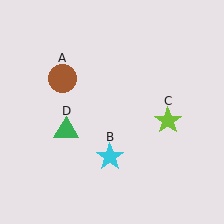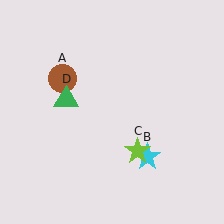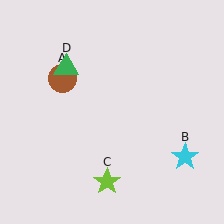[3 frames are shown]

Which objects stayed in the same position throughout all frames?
Brown circle (object A) remained stationary.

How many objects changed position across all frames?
3 objects changed position: cyan star (object B), lime star (object C), green triangle (object D).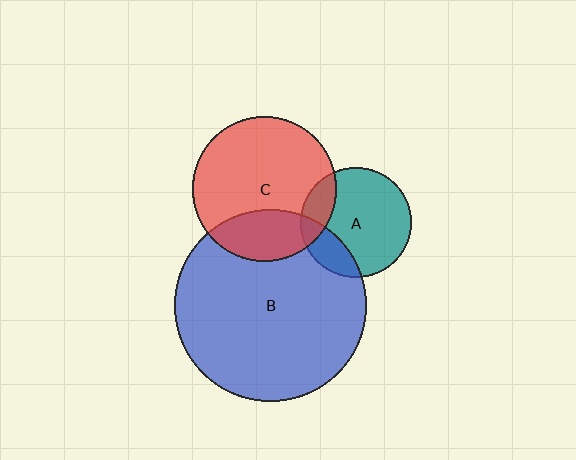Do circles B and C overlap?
Yes.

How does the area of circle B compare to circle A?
Approximately 3.0 times.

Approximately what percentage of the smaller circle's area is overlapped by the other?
Approximately 25%.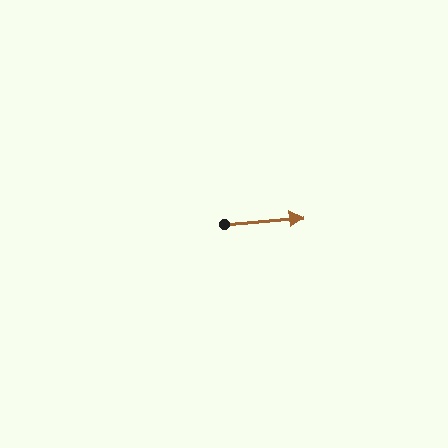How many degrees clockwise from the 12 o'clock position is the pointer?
Approximately 85 degrees.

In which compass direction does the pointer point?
East.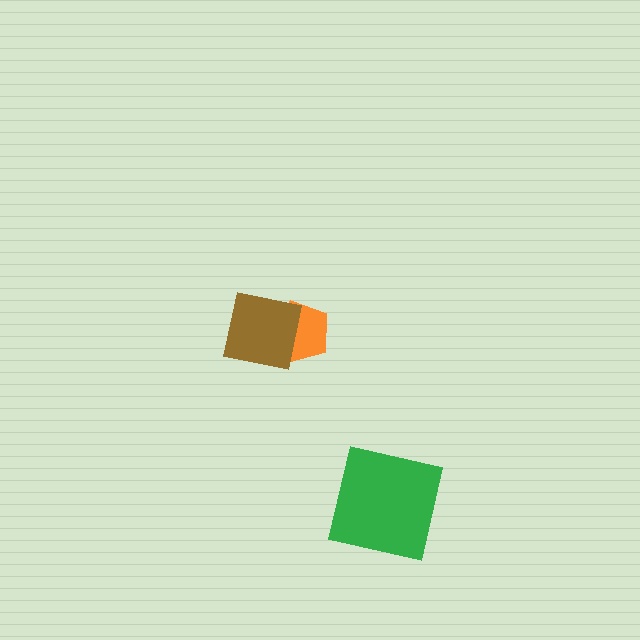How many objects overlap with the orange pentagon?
1 object overlaps with the orange pentagon.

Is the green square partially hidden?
No, no other shape covers it.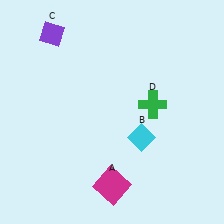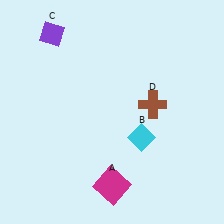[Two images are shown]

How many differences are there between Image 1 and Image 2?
There is 1 difference between the two images.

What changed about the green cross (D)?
In Image 1, D is green. In Image 2, it changed to brown.